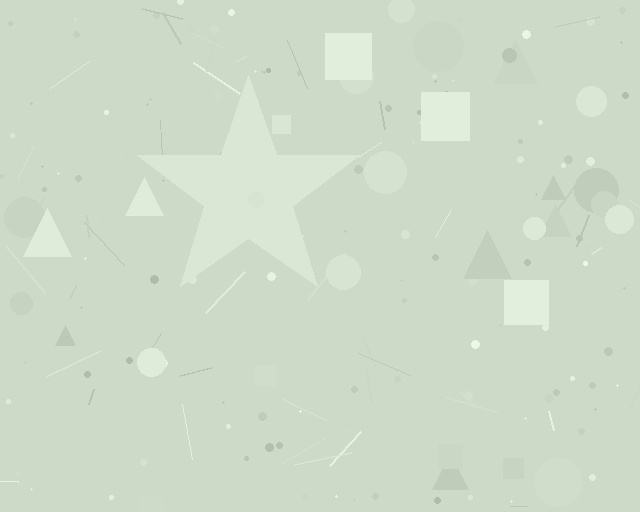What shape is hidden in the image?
A star is hidden in the image.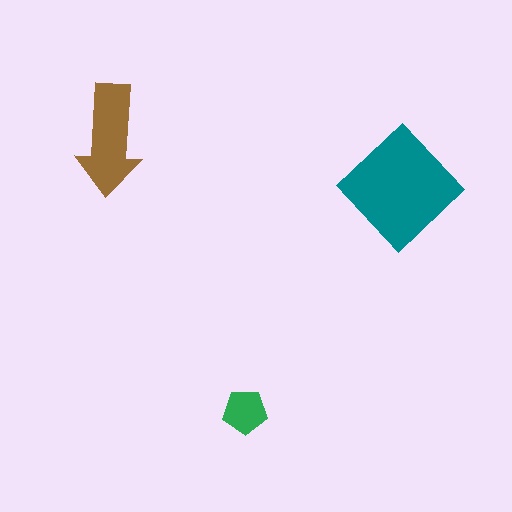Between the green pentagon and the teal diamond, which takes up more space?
The teal diamond.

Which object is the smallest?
The green pentagon.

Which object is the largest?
The teal diamond.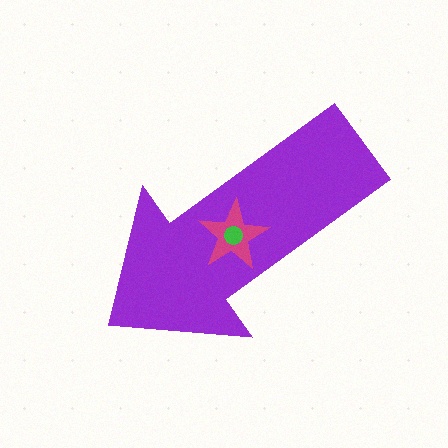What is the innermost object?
The green circle.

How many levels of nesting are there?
3.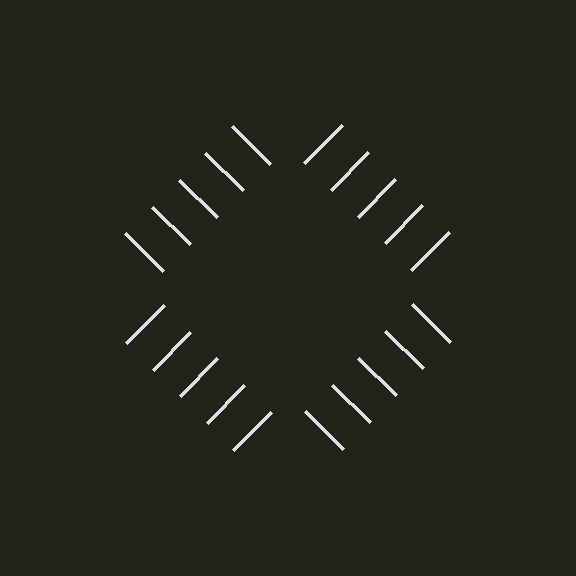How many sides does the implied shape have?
4 sides — the line-ends trace a square.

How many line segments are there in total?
20 — 5 along each of the 4 edges.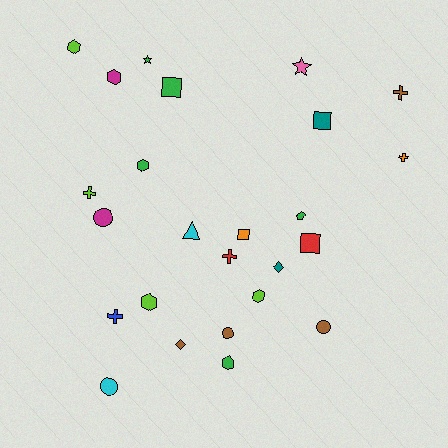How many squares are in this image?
There are 4 squares.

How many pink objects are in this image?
There is 1 pink object.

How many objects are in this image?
There are 25 objects.